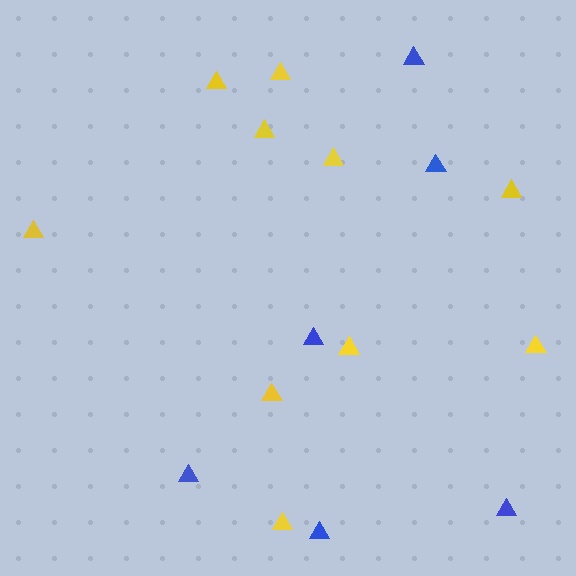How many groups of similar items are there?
There are 2 groups: one group of blue triangles (6) and one group of yellow triangles (10).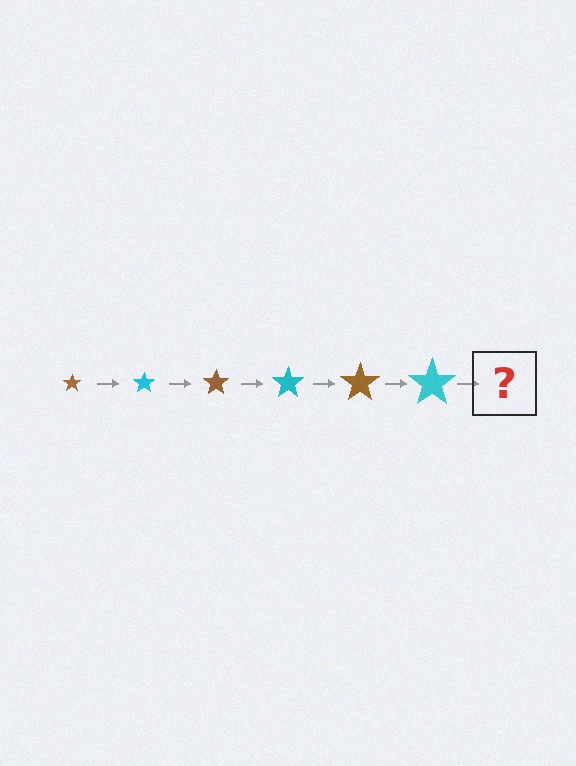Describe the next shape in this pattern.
It should be a brown star, larger than the previous one.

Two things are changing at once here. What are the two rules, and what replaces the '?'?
The two rules are that the star grows larger each step and the color cycles through brown and cyan. The '?' should be a brown star, larger than the previous one.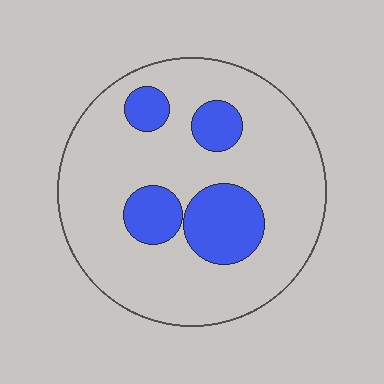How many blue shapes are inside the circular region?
4.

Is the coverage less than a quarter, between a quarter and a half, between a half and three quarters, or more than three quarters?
Less than a quarter.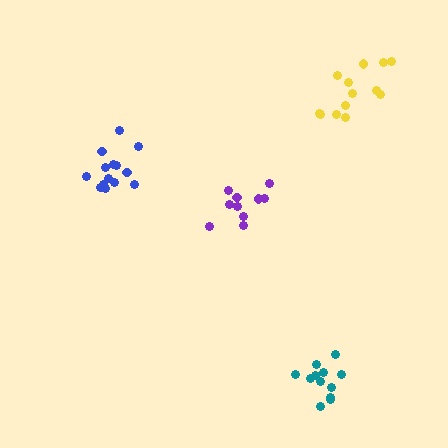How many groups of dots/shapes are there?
There are 4 groups.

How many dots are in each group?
Group 1: 12 dots, Group 2: 13 dots, Group 3: 10 dots, Group 4: 14 dots (49 total).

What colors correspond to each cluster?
The clusters are colored: teal, yellow, purple, blue.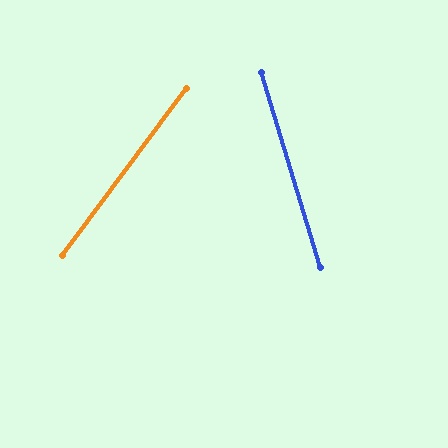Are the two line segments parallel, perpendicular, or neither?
Neither parallel nor perpendicular — they differ by about 54°.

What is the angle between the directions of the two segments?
Approximately 54 degrees.